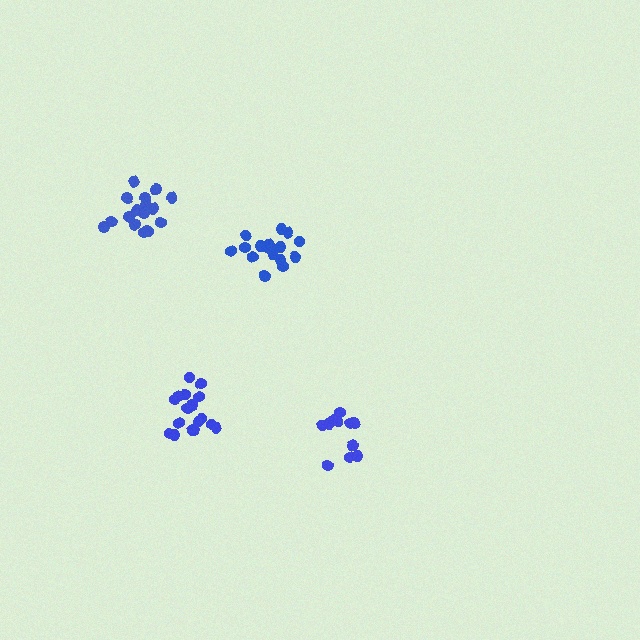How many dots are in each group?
Group 1: 11 dots, Group 2: 17 dots, Group 3: 17 dots, Group 4: 17 dots (62 total).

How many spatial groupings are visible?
There are 4 spatial groupings.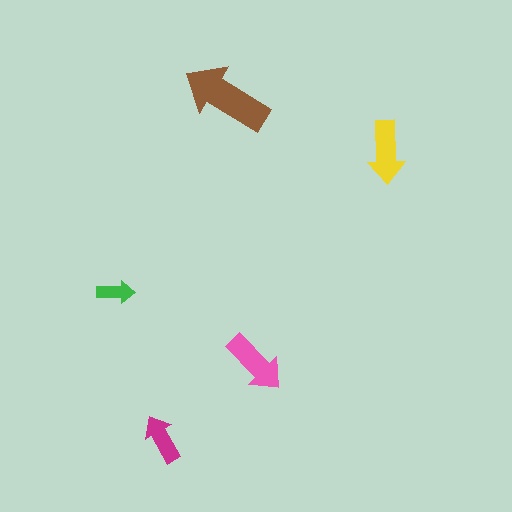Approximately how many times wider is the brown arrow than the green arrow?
About 2.5 times wider.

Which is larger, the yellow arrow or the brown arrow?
The brown one.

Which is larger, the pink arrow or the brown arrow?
The brown one.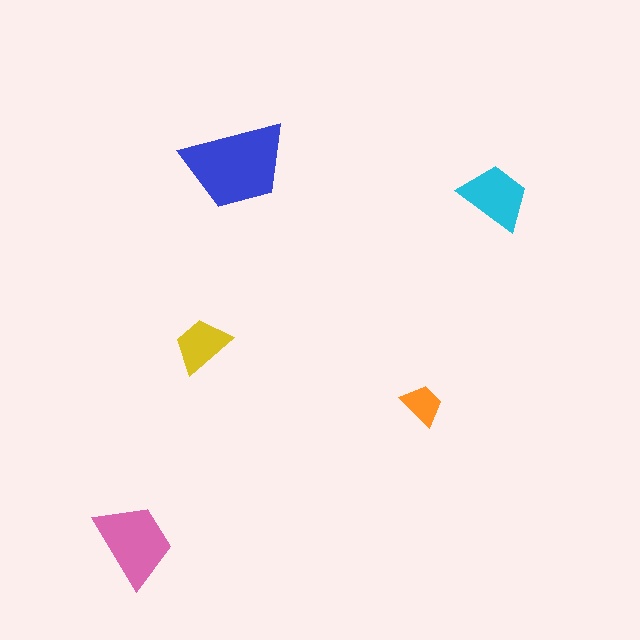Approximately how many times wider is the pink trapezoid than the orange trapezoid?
About 2 times wider.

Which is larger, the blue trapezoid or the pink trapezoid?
The blue one.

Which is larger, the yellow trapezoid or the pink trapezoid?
The pink one.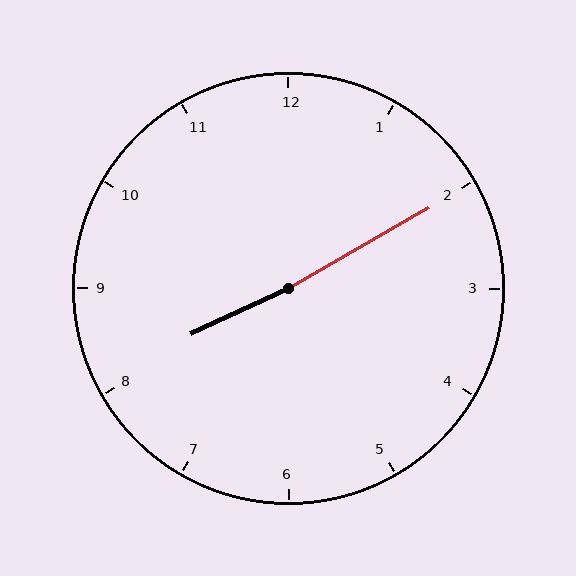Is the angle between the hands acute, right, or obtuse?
It is obtuse.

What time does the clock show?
8:10.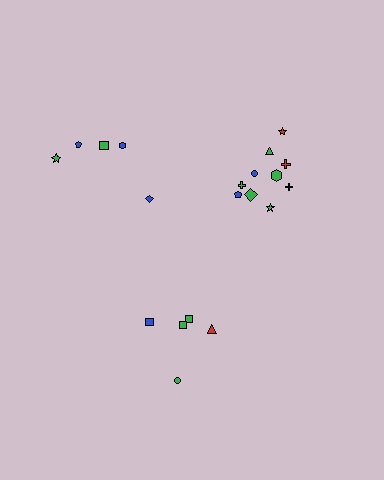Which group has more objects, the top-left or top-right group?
The top-right group.